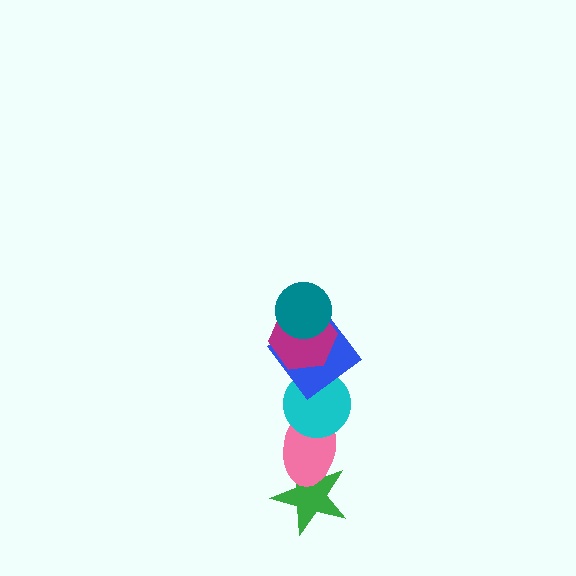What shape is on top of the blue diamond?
The magenta hexagon is on top of the blue diamond.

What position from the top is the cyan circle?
The cyan circle is 4th from the top.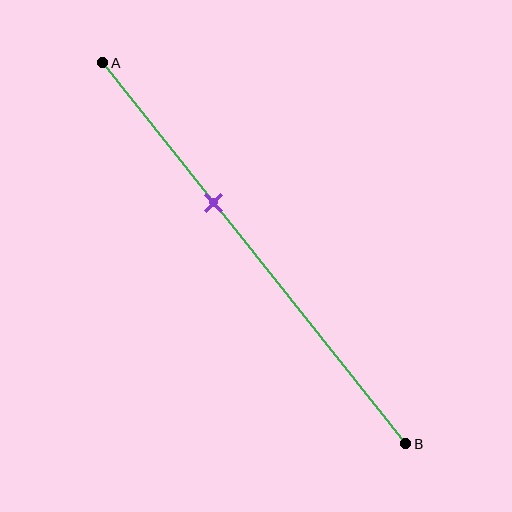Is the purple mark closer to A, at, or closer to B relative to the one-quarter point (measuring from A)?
The purple mark is closer to point B than the one-quarter point of segment AB.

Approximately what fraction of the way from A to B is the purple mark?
The purple mark is approximately 35% of the way from A to B.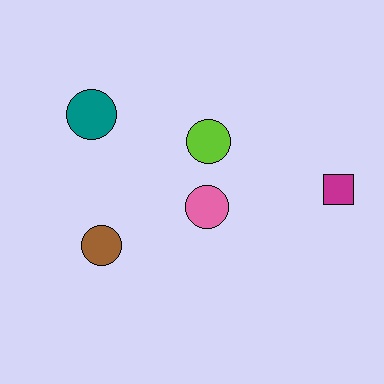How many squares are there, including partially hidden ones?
There is 1 square.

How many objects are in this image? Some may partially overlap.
There are 5 objects.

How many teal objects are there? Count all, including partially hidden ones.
There is 1 teal object.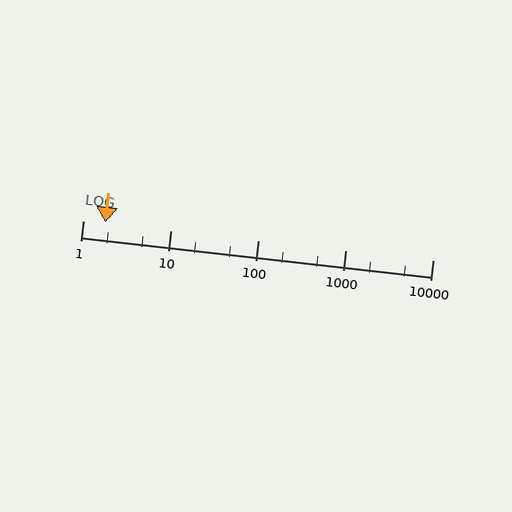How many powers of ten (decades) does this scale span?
The scale spans 4 decades, from 1 to 10000.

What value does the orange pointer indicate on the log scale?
The pointer indicates approximately 1.8.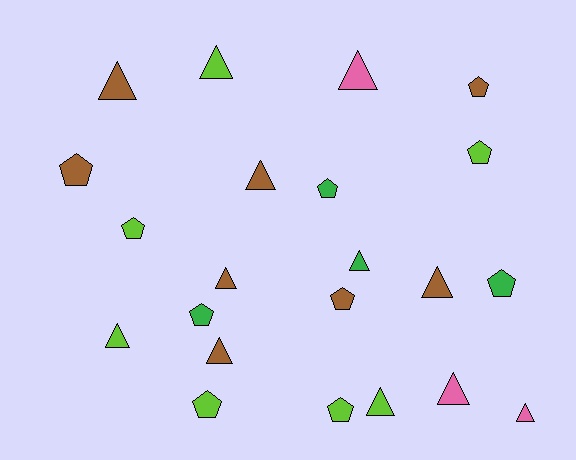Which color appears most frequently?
Brown, with 8 objects.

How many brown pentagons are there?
There are 3 brown pentagons.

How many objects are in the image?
There are 22 objects.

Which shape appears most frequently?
Triangle, with 12 objects.